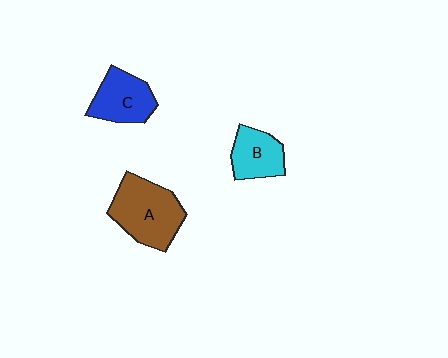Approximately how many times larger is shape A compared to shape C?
Approximately 1.4 times.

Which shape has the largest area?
Shape A (brown).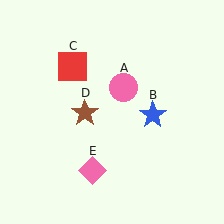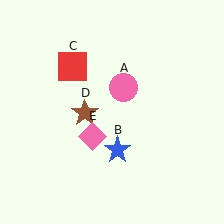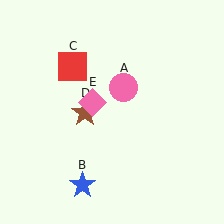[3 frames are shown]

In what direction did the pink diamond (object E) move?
The pink diamond (object E) moved up.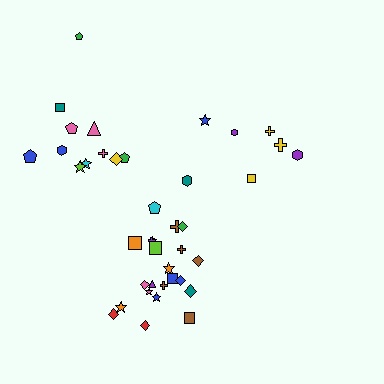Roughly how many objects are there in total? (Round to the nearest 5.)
Roughly 40 objects in total.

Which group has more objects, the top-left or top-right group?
The top-left group.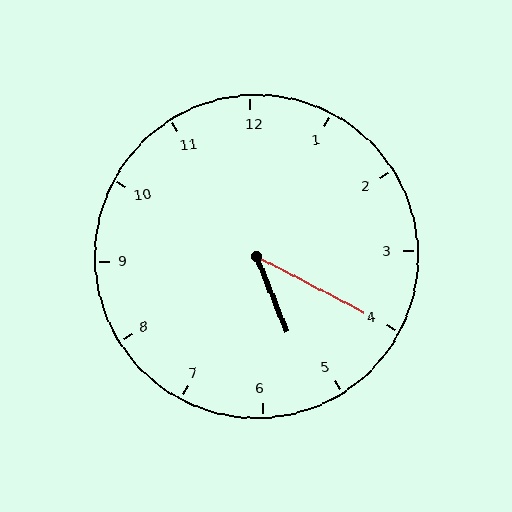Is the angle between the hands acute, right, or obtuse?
It is acute.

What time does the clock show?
5:20.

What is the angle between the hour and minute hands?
Approximately 40 degrees.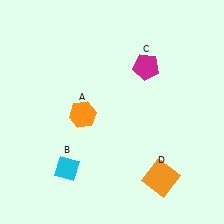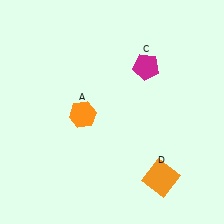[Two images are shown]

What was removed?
The cyan diamond (B) was removed in Image 2.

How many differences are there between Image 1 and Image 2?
There is 1 difference between the two images.